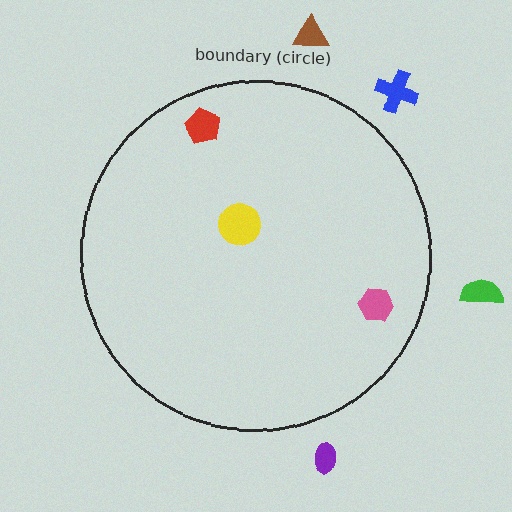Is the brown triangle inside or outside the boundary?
Outside.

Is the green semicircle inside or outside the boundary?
Outside.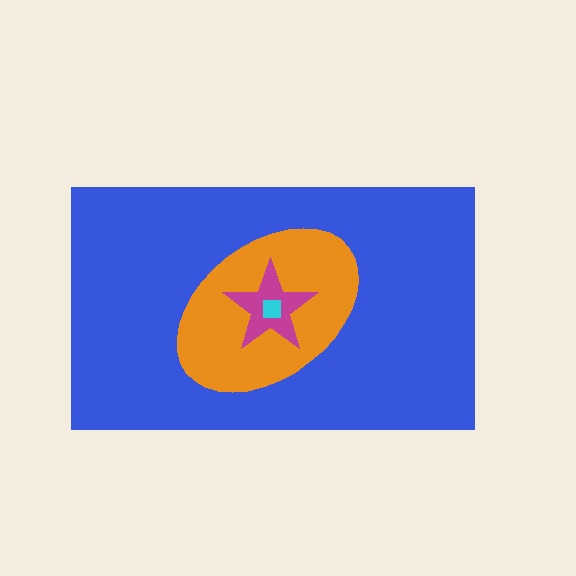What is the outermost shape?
The blue rectangle.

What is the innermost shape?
The cyan square.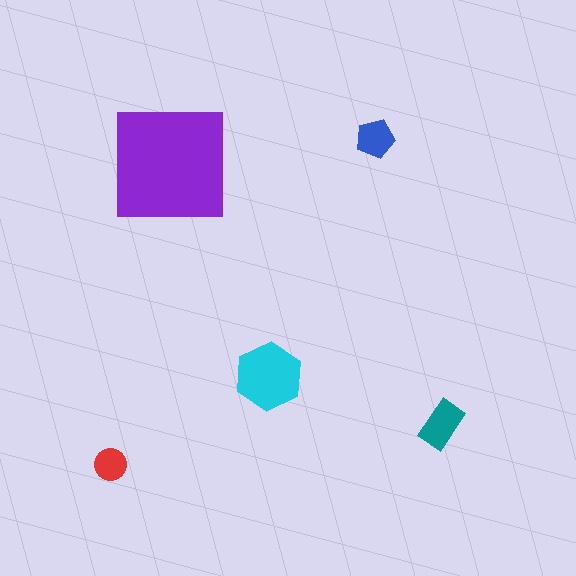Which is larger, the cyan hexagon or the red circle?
The cyan hexagon.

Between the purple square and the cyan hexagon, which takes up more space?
The purple square.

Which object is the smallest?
The red circle.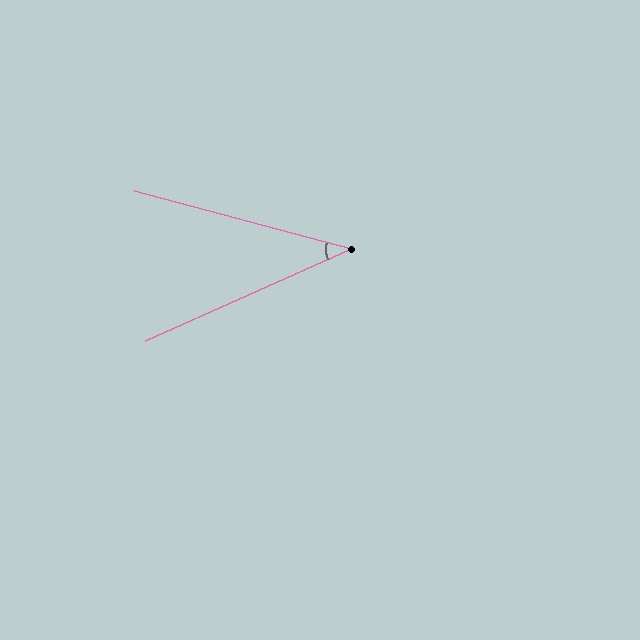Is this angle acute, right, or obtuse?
It is acute.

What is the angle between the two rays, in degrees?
Approximately 39 degrees.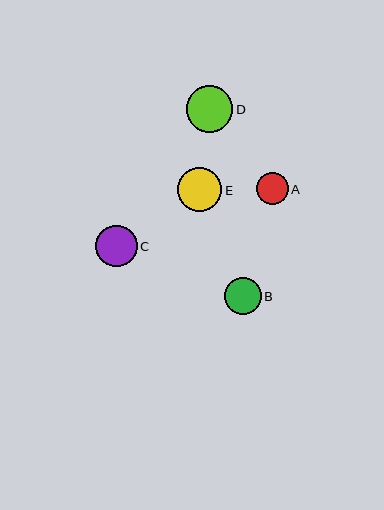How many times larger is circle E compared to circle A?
Circle E is approximately 1.4 times the size of circle A.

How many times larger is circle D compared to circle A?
Circle D is approximately 1.5 times the size of circle A.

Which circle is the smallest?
Circle A is the smallest with a size of approximately 32 pixels.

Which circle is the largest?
Circle D is the largest with a size of approximately 46 pixels.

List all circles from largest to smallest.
From largest to smallest: D, E, C, B, A.